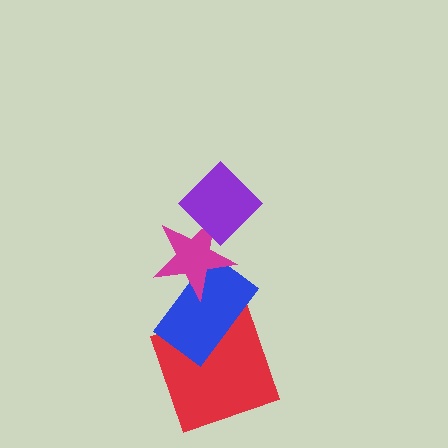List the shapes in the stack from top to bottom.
From top to bottom: the purple diamond, the magenta star, the blue rectangle, the red square.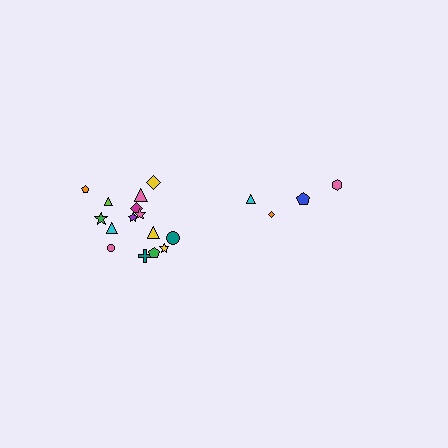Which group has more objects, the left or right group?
The left group.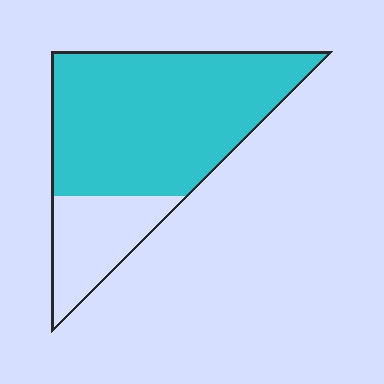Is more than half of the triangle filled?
Yes.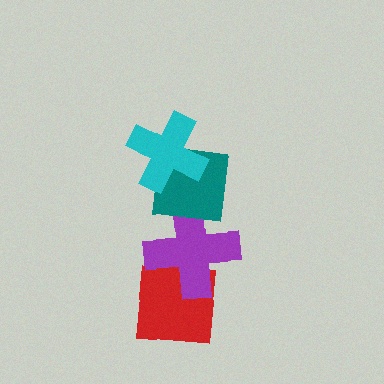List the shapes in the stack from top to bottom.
From top to bottom: the cyan cross, the teal square, the purple cross, the red square.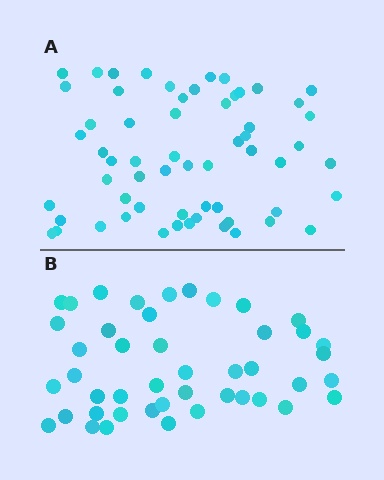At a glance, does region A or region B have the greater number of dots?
Region A (the top region) has more dots.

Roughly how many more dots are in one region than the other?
Region A has approximately 15 more dots than region B.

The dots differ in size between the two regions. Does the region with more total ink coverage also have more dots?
No. Region B has more total ink coverage because its dots are larger, but region A actually contains more individual dots. Total area can be misleading — the number of items is what matters here.